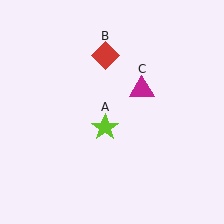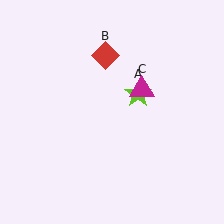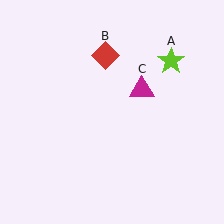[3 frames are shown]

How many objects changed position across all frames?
1 object changed position: lime star (object A).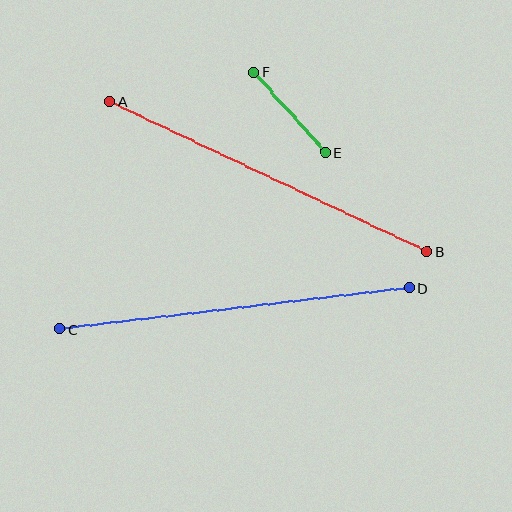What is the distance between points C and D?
The distance is approximately 352 pixels.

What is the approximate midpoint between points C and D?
The midpoint is at approximately (234, 308) pixels.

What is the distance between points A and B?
The distance is approximately 351 pixels.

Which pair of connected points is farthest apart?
Points C and D are farthest apart.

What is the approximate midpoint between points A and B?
The midpoint is at approximately (268, 176) pixels.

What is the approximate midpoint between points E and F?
The midpoint is at approximately (290, 112) pixels.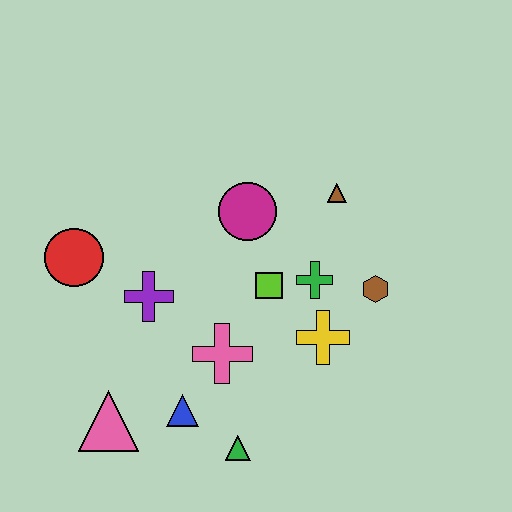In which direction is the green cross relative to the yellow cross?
The green cross is above the yellow cross.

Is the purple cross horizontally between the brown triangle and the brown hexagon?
No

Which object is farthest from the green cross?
The pink triangle is farthest from the green cross.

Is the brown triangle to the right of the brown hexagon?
No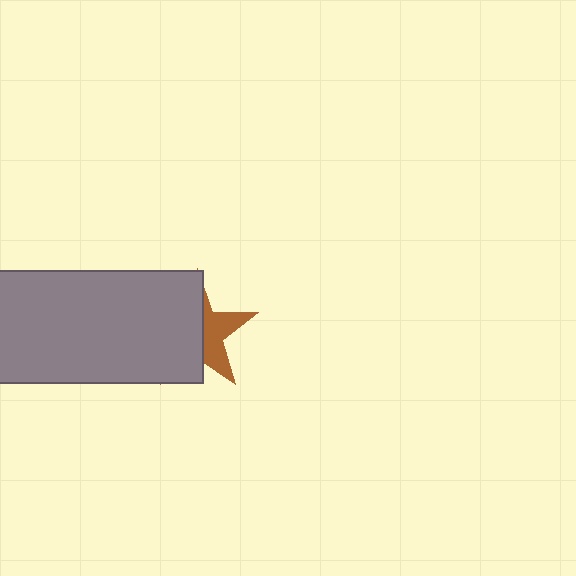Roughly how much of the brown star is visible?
A small part of it is visible (roughly 40%).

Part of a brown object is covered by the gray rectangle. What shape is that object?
It is a star.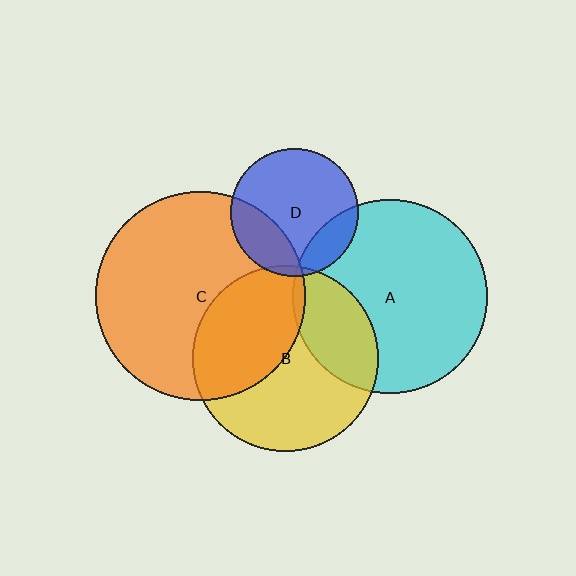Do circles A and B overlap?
Yes.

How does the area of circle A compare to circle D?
Approximately 2.3 times.